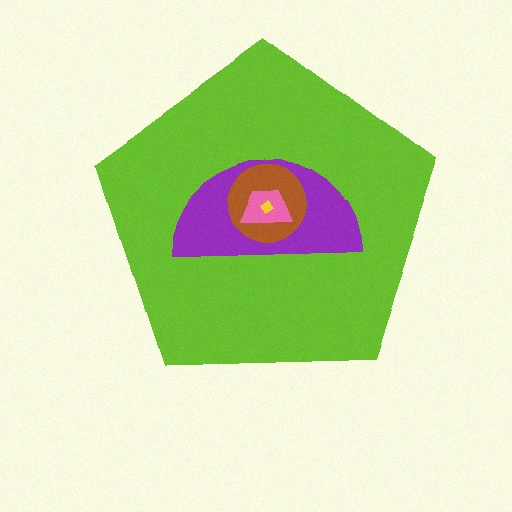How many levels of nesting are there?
5.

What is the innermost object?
The yellow diamond.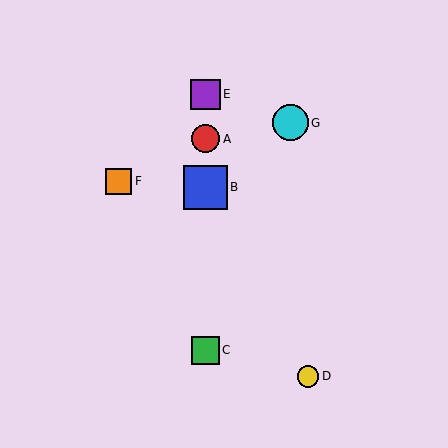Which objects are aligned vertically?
Objects A, B, C, E are aligned vertically.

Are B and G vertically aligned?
No, B is at x≈205 and G is at x≈291.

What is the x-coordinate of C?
Object C is at x≈205.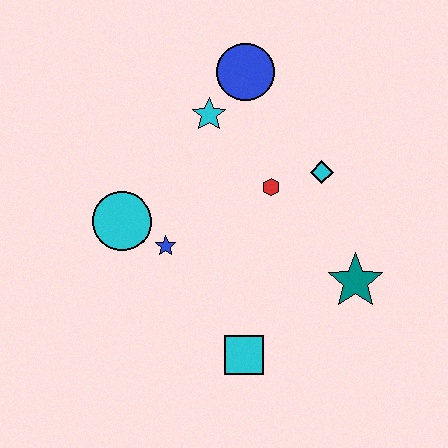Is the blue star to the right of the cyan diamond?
No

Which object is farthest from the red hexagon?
The cyan square is farthest from the red hexagon.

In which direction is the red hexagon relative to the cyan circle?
The red hexagon is to the right of the cyan circle.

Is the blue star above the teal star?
Yes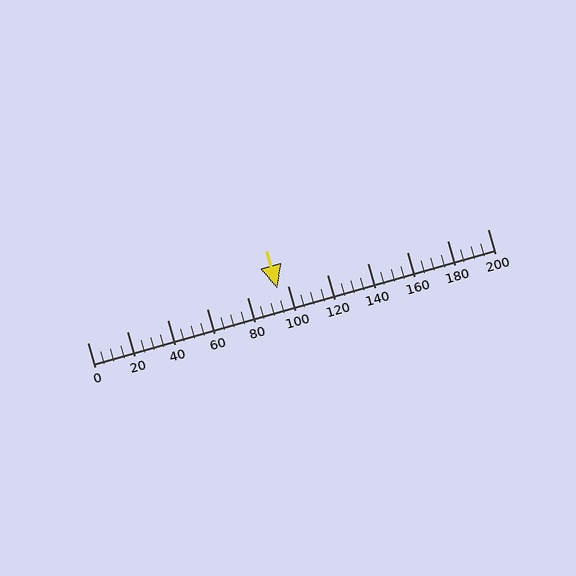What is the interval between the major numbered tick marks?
The major tick marks are spaced 20 units apart.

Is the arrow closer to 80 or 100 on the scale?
The arrow is closer to 100.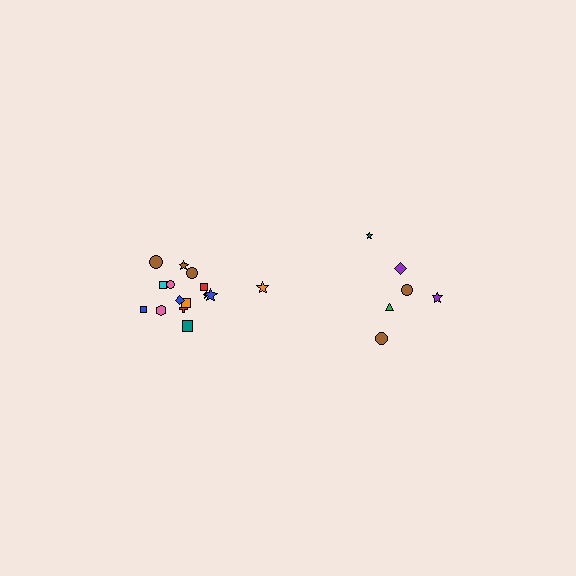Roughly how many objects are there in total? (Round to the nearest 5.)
Roughly 20 objects in total.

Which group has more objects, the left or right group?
The left group.